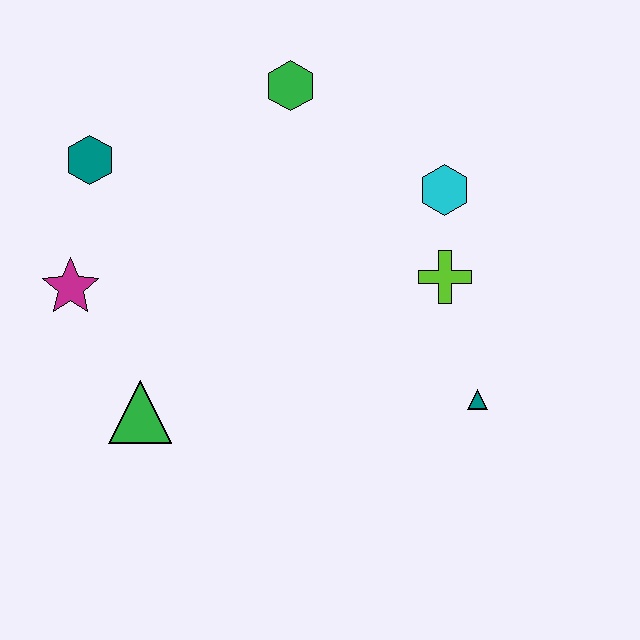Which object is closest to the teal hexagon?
The magenta star is closest to the teal hexagon.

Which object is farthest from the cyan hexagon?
The magenta star is farthest from the cyan hexagon.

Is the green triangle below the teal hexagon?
Yes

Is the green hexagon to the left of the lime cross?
Yes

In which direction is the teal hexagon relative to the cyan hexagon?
The teal hexagon is to the left of the cyan hexagon.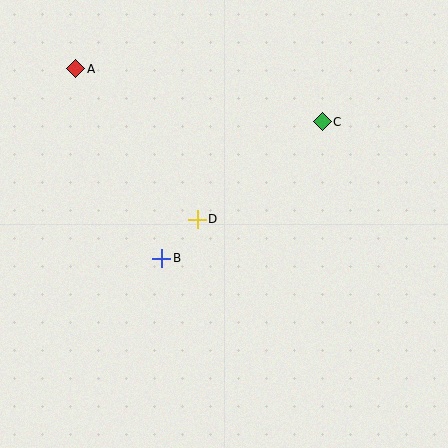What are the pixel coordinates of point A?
Point A is at (76, 69).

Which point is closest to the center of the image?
Point D at (197, 219) is closest to the center.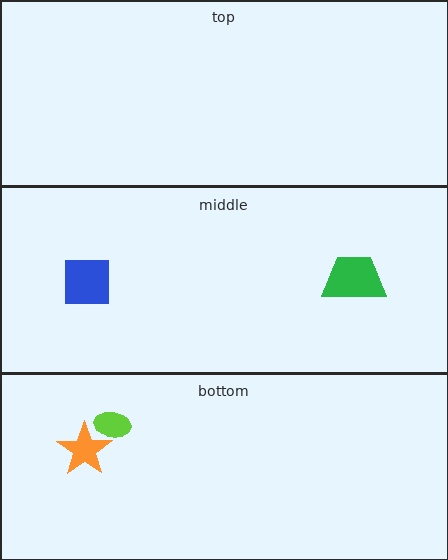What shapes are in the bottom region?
The orange star, the lime ellipse.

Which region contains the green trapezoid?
The middle region.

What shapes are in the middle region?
The green trapezoid, the blue square.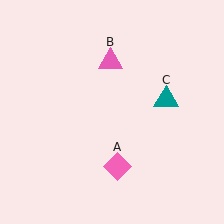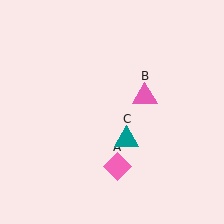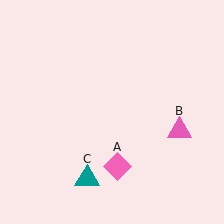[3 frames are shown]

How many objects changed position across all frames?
2 objects changed position: pink triangle (object B), teal triangle (object C).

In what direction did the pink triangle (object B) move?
The pink triangle (object B) moved down and to the right.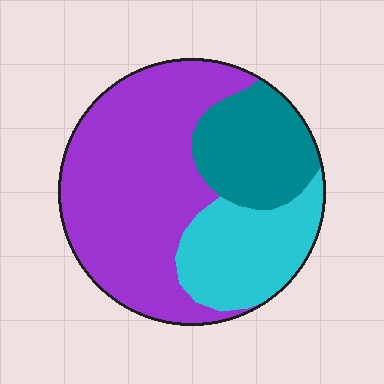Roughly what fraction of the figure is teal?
Teal takes up about one fifth (1/5) of the figure.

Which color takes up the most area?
Purple, at roughly 55%.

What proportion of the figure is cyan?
Cyan takes up about one quarter (1/4) of the figure.